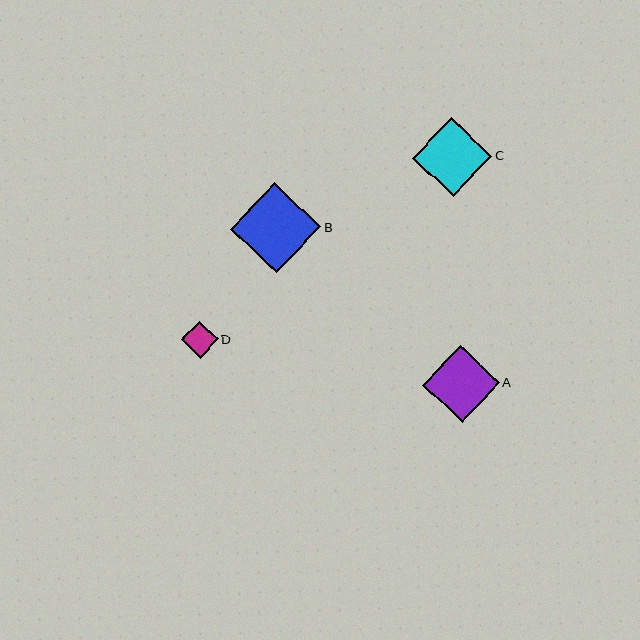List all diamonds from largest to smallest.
From largest to smallest: B, C, A, D.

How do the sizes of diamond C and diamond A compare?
Diamond C and diamond A are approximately the same size.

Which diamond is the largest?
Diamond B is the largest with a size of approximately 90 pixels.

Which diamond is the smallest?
Diamond D is the smallest with a size of approximately 37 pixels.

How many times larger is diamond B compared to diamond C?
Diamond B is approximately 1.1 times the size of diamond C.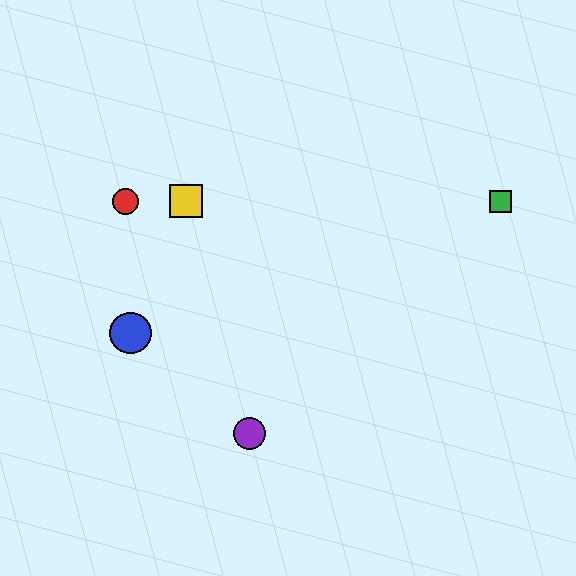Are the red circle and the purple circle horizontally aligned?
No, the red circle is at y≈201 and the purple circle is at y≈433.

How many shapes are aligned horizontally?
3 shapes (the red circle, the green square, the yellow square) are aligned horizontally.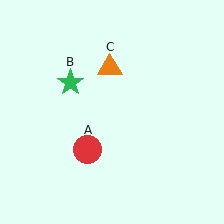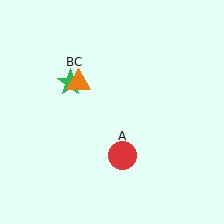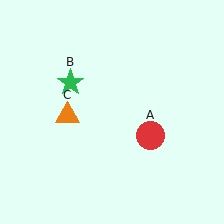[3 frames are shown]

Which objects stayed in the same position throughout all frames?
Green star (object B) remained stationary.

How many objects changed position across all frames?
2 objects changed position: red circle (object A), orange triangle (object C).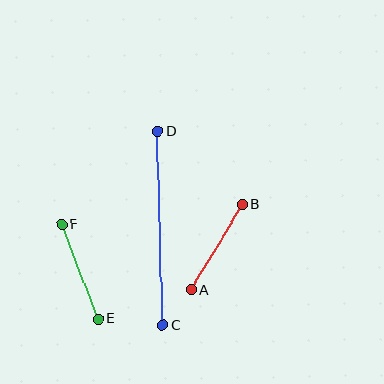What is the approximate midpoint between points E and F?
The midpoint is at approximately (80, 272) pixels.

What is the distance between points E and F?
The distance is approximately 101 pixels.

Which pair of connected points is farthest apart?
Points C and D are farthest apart.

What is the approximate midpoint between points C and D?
The midpoint is at approximately (160, 228) pixels.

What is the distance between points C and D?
The distance is approximately 194 pixels.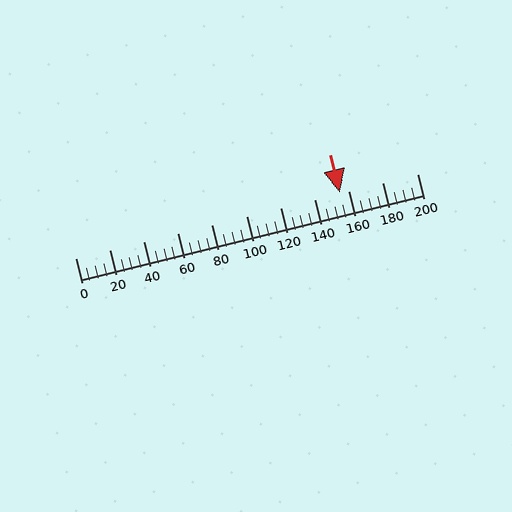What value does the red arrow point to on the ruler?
The red arrow points to approximately 155.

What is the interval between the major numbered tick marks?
The major tick marks are spaced 20 units apart.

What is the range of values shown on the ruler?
The ruler shows values from 0 to 200.